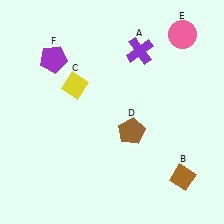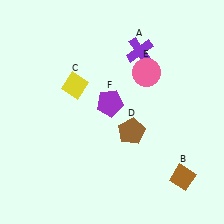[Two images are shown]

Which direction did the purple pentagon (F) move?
The purple pentagon (F) moved right.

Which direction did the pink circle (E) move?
The pink circle (E) moved down.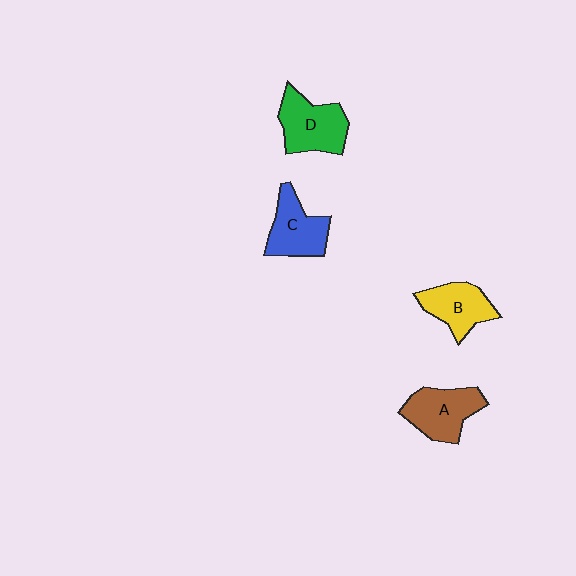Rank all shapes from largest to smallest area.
From largest to smallest: D (green), A (brown), C (blue), B (yellow).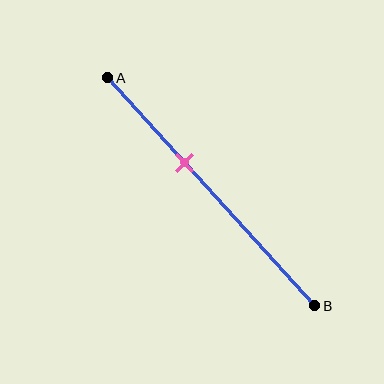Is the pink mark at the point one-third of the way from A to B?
No, the mark is at about 35% from A, not at the 33% one-third point.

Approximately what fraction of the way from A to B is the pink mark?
The pink mark is approximately 35% of the way from A to B.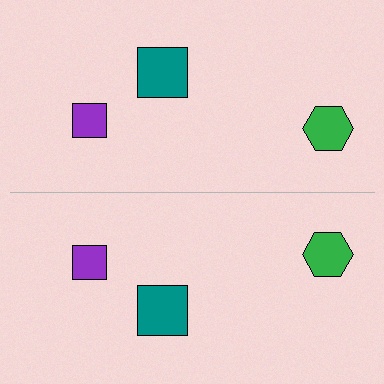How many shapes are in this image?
There are 6 shapes in this image.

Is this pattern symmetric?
Yes, this pattern has bilateral (reflection) symmetry.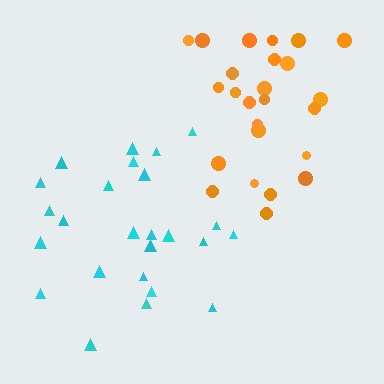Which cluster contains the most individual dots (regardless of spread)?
Orange (25).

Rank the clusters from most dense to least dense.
orange, cyan.